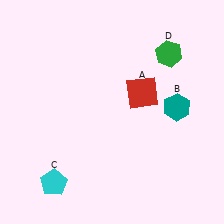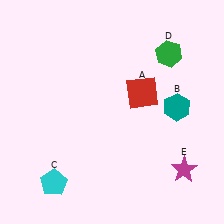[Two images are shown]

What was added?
A magenta star (E) was added in Image 2.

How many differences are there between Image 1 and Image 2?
There is 1 difference between the two images.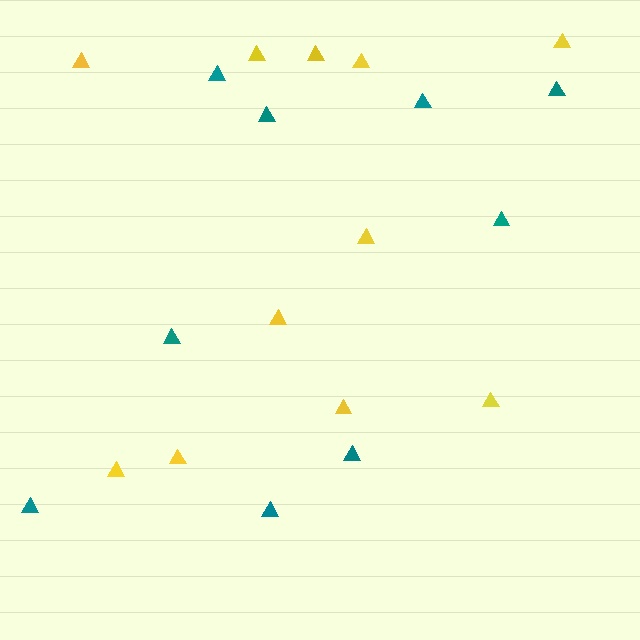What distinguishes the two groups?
There are 2 groups: one group of yellow triangles (11) and one group of teal triangles (9).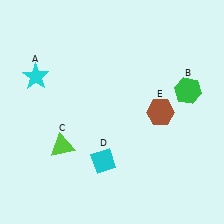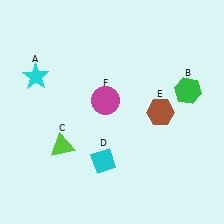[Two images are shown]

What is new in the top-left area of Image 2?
A magenta circle (F) was added in the top-left area of Image 2.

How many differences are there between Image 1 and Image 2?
There is 1 difference between the two images.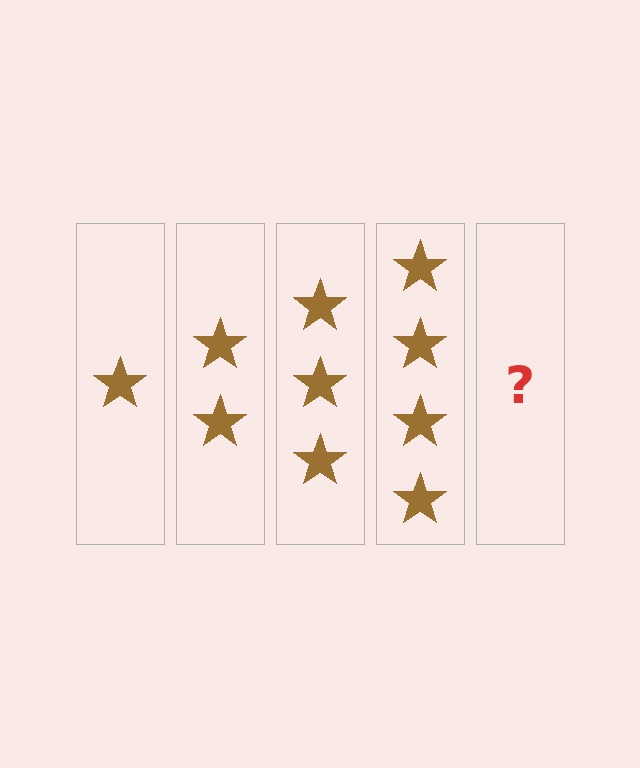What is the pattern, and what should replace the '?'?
The pattern is that each step adds one more star. The '?' should be 5 stars.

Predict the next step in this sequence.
The next step is 5 stars.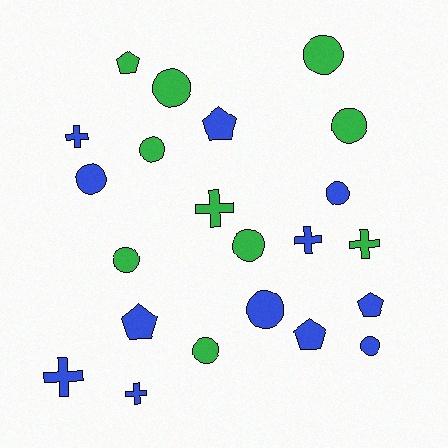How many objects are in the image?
There are 22 objects.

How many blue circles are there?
There are 4 blue circles.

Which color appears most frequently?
Blue, with 12 objects.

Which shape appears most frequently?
Circle, with 11 objects.